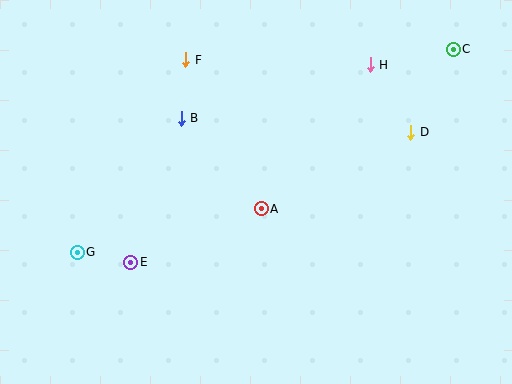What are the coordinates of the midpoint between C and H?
The midpoint between C and H is at (412, 57).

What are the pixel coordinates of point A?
Point A is at (261, 209).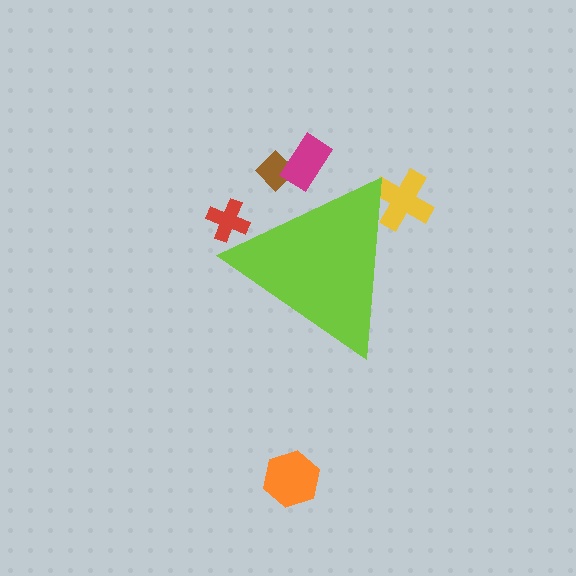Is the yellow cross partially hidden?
Yes, the yellow cross is partially hidden behind the lime triangle.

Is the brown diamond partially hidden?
Yes, the brown diamond is partially hidden behind the lime triangle.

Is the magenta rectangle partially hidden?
Yes, the magenta rectangle is partially hidden behind the lime triangle.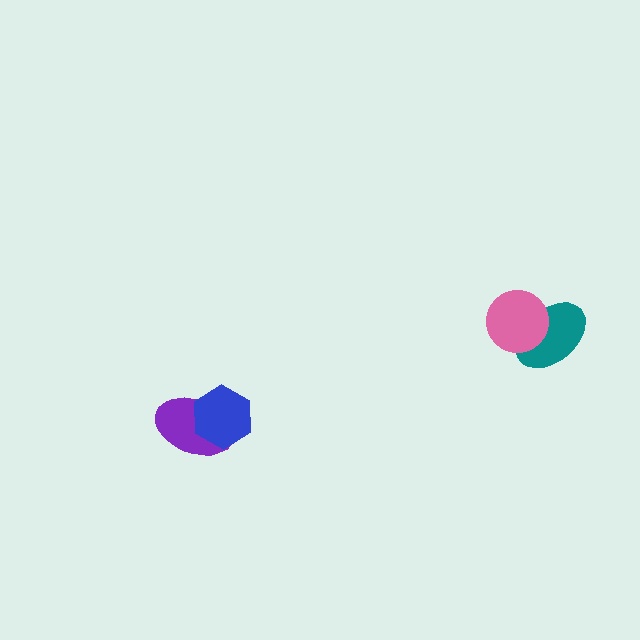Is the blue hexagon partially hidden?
No, no other shape covers it.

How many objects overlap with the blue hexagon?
1 object overlaps with the blue hexagon.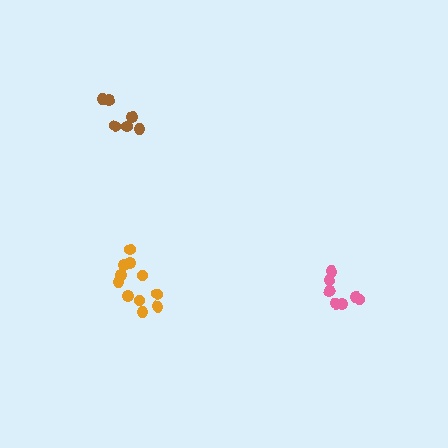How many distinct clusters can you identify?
There are 3 distinct clusters.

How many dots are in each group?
Group 1: 6 dots, Group 2: 11 dots, Group 3: 7 dots (24 total).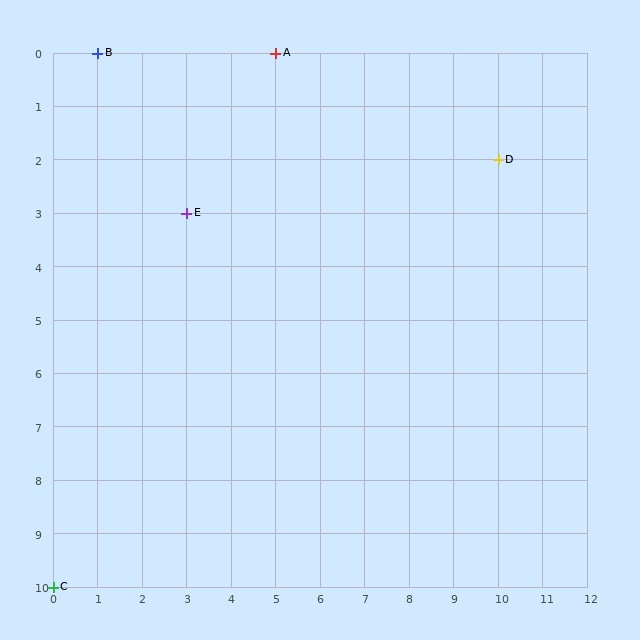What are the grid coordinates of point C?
Point C is at grid coordinates (0, 10).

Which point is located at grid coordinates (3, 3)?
Point E is at (3, 3).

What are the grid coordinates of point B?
Point B is at grid coordinates (1, 0).